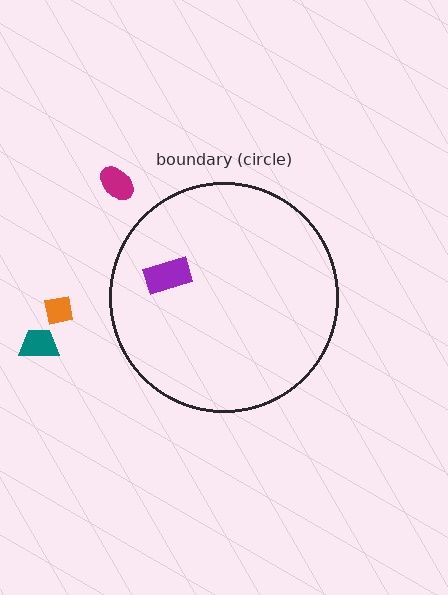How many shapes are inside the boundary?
1 inside, 3 outside.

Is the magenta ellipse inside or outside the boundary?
Outside.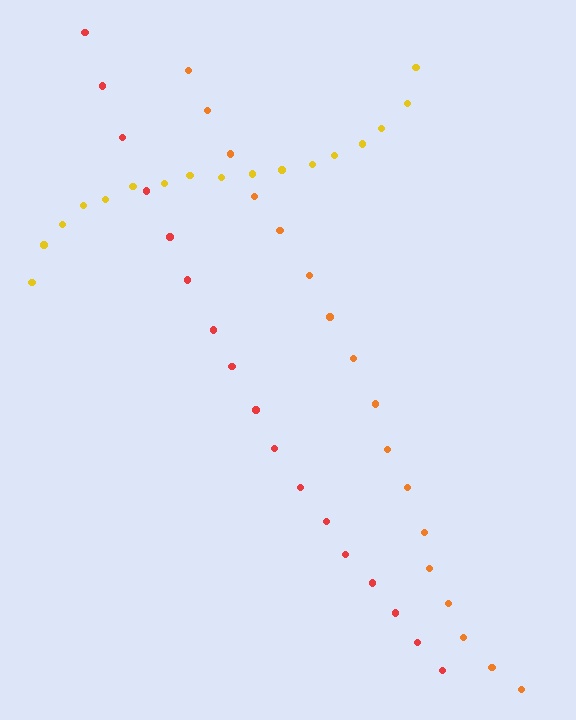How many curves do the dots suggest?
There are 3 distinct paths.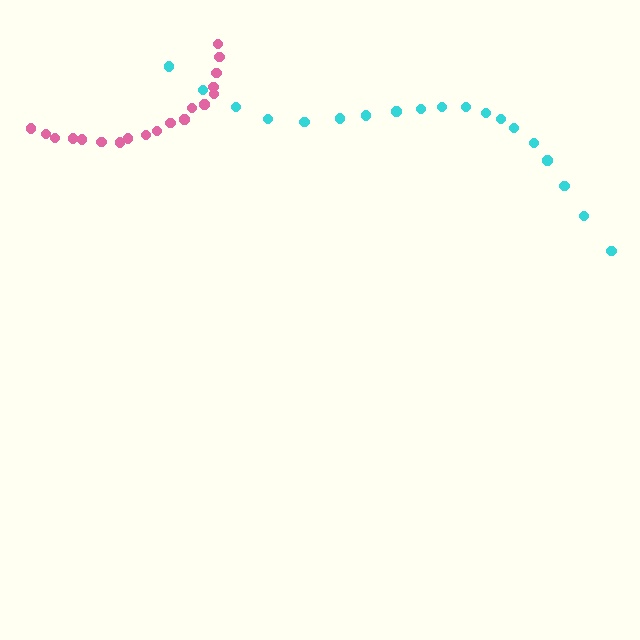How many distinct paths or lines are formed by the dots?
There are 2 distinct paths.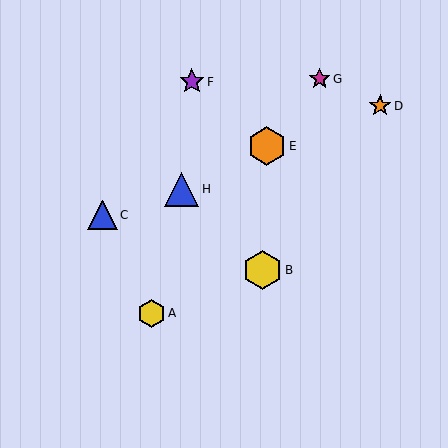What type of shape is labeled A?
Shape A is a yellow hexagon.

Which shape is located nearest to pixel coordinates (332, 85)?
The magenta star (labeled G) at (320, 79) is nearest to that location.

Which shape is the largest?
The yellow hexagon (labeled B) is the largest.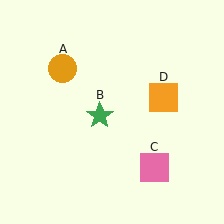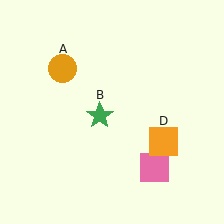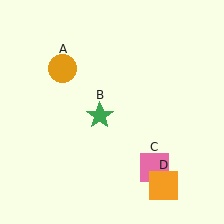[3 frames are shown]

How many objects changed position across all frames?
1 object changed position: orange square (object D).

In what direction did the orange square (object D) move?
The orange square (object D) moved down.